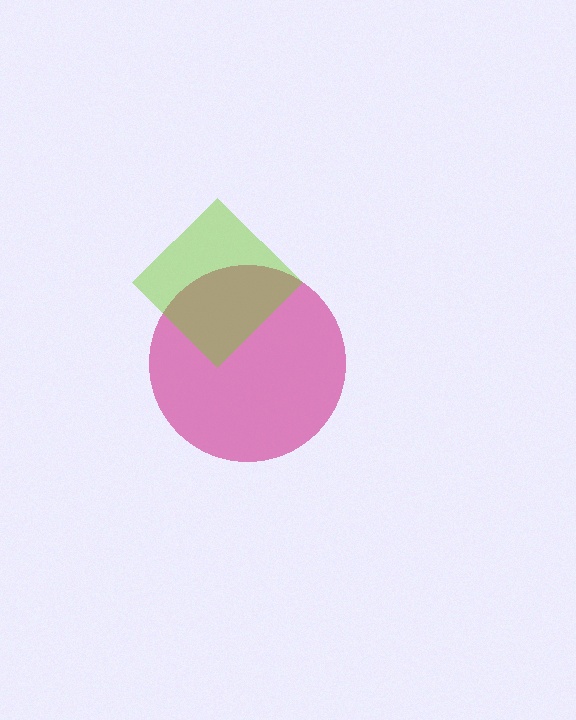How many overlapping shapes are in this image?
There are 2 overlapping shapes in the image.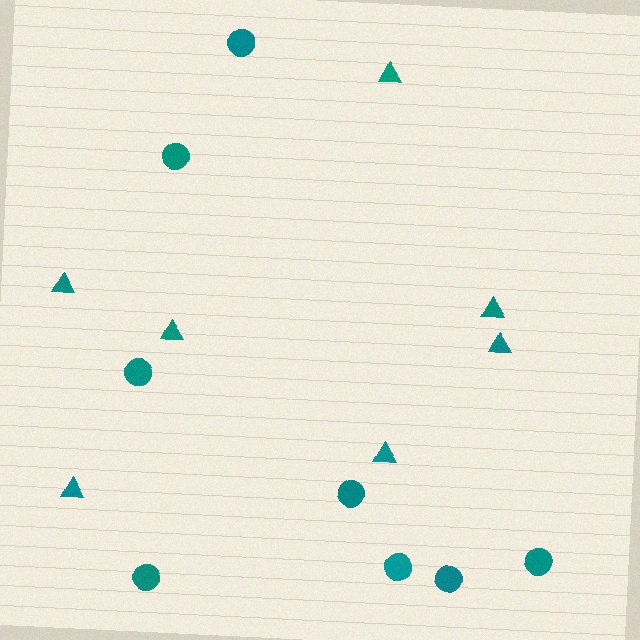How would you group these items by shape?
There are 2 groups: one group of triangles (7) and one group of circles (8).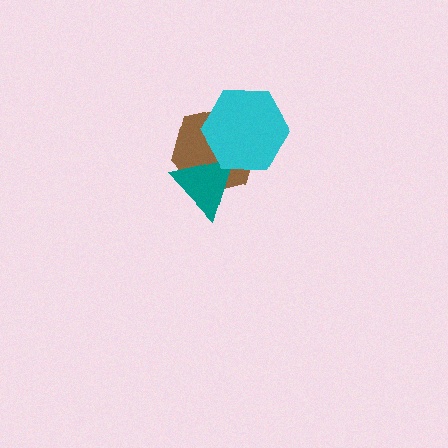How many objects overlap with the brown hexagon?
2 objects overlap with the brown hexagon.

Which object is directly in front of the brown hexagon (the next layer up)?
The teal triangle is directly in front of the brown hexagon.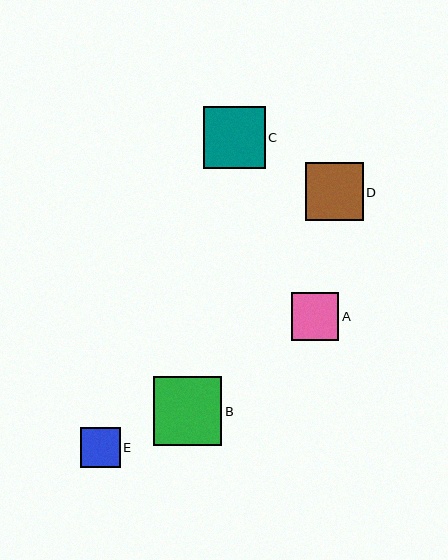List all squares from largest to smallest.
From largest to smallest: B, C, D, A, E.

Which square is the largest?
Square B is the largest with a size of approximately 69 pixels.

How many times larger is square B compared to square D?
Square B is approximately 1.2 times the size of square D.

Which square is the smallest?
Square E is the smallest with a size of approximately 40 pixels.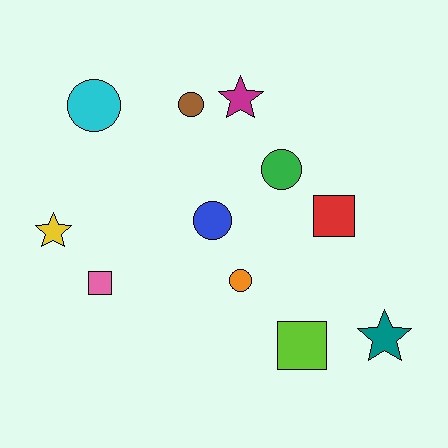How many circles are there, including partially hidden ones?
There are 5 circles.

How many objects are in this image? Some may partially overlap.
There are 11 objects.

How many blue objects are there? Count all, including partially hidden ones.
There is 1 blue object.